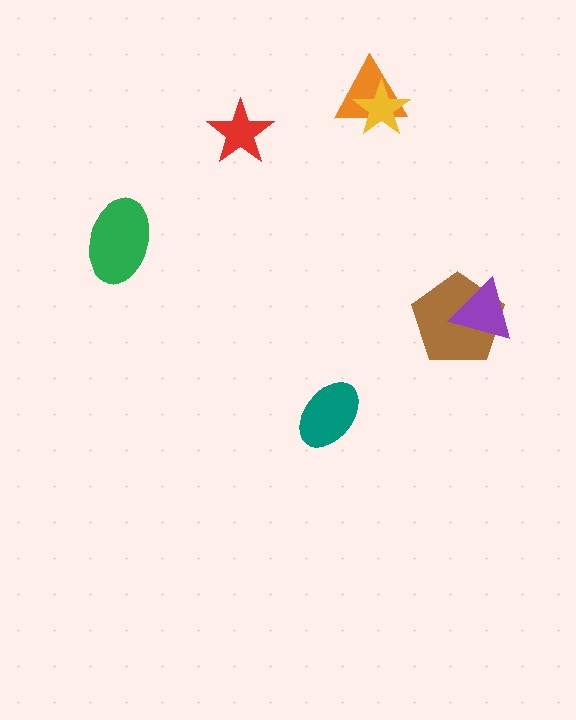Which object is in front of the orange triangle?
The yellow star is in front of the orange triangle.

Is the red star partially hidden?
No, no other shape covers it.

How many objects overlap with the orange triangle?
1 object overlaps with the orange triangle.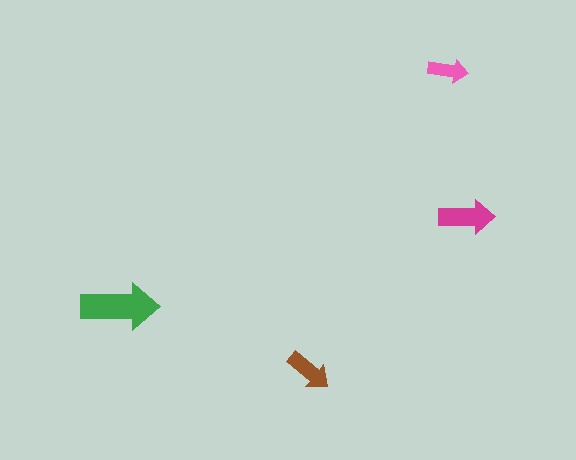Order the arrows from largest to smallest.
the green one, the magenta one, the brown one, the pink one.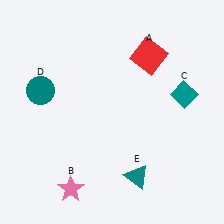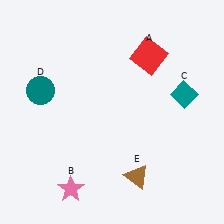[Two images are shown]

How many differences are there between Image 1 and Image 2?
There is 1 difference between the two images.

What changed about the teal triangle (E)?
In Image 1, E is teal. In Image 2, it changed to brown.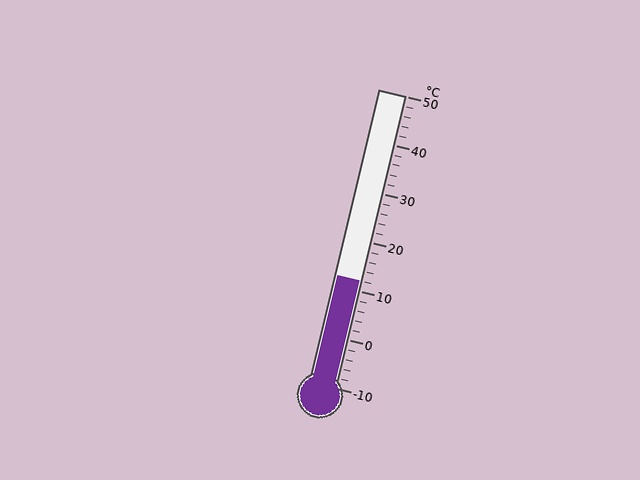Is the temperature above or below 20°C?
The temperature is below 20°C.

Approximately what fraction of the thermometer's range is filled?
The thermometer is filled to approximately 35% of its range.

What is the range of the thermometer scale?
The thermometer scale ranges from -10°C to 50°C.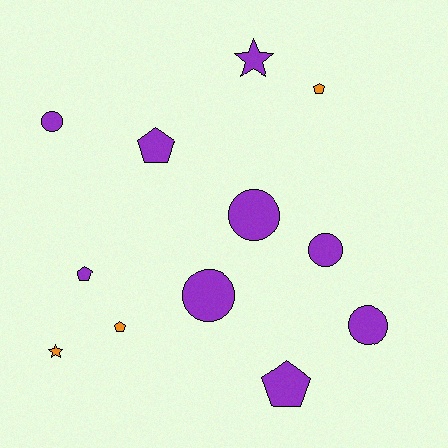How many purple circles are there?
There are 5 purple circles.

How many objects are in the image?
There are 12 objects.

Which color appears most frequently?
Purple, with 9 objects.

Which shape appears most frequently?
Circle, with 5 objects.